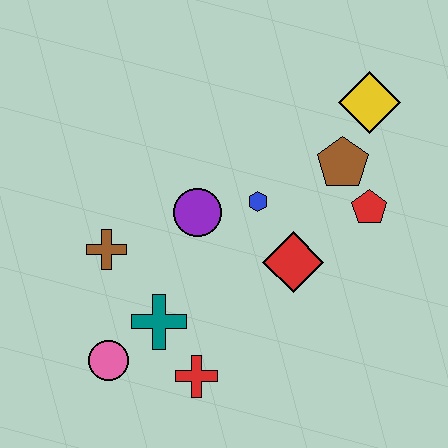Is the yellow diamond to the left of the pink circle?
No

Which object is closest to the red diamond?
The blue hexagon is closest to the red diamond.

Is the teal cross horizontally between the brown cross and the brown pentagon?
Yes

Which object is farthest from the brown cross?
The yellow diamond is farthest from the brown cross.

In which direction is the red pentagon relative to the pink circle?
The red pentagon is to the right of the pink circle.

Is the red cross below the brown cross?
Yes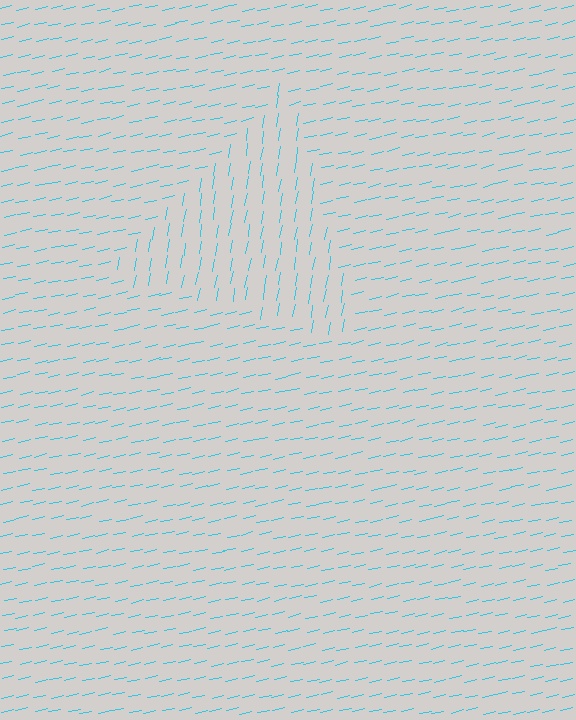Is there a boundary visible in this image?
Yes, there is a texture boundary formed by a change in line orientation.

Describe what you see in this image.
The image is filled with small cyan line segments. A triangle region in the image has lines oriented differently from the surrounding lines, creating a visible texture boundary.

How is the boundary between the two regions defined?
The boundary is defined purely by a change in line orientation (approximately 68 degrees difference). All lines are the same color and thickness.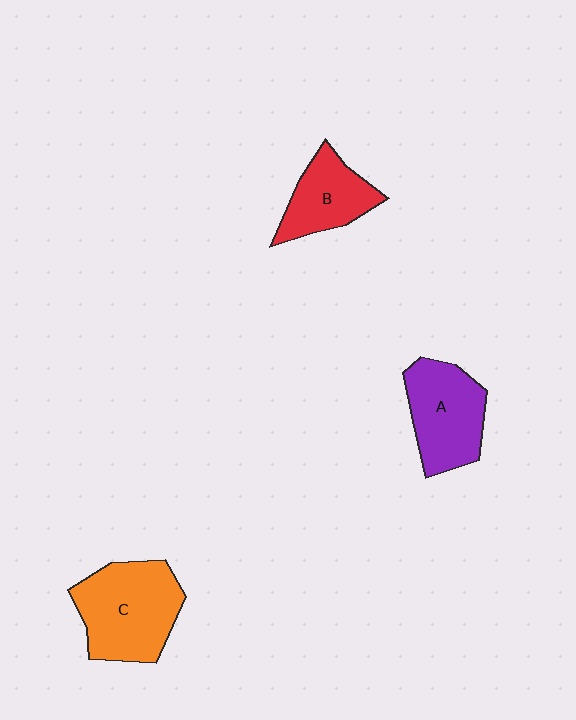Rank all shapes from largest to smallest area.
From largest to smallest: C (orange), A (purple), B (red).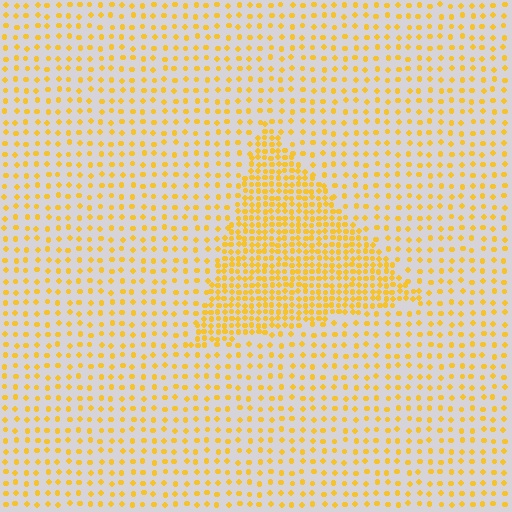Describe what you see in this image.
The image contains small yellow elements arranged at two different densities. A triangle-shaped region is visible where the elements are more densely packed than the surrounding area.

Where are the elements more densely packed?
The elements are more densely packed inside the triangle boundary.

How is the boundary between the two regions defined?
The boundary is defined by a change in element density (approximately 2.5x ratio). All elements are the same color, size, and shape.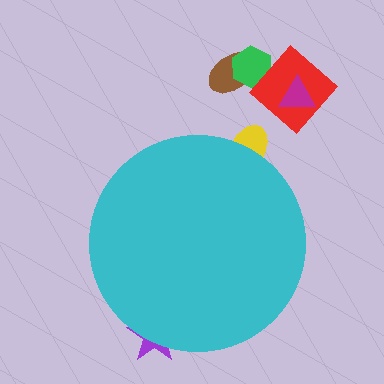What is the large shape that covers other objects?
A cyan circle.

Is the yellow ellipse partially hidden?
Yes, the yellow ellipse is partially hidden behind the cyan circle.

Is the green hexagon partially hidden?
No, the green hexagon is fully visible.